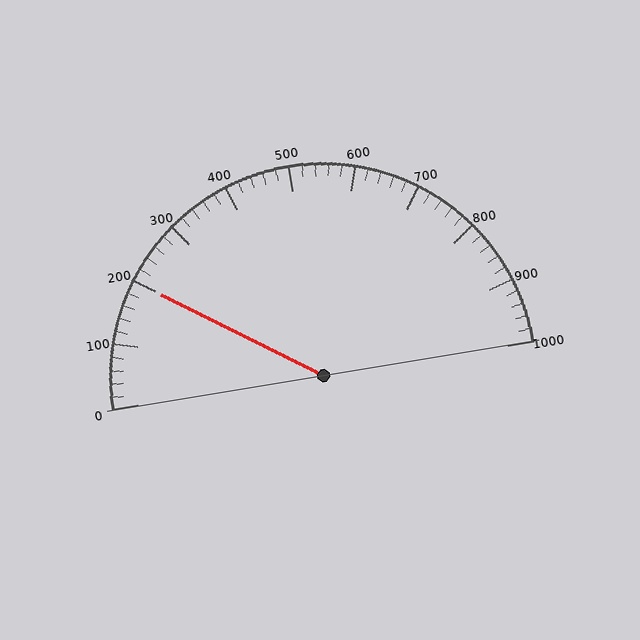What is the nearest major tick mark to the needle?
The nearest major tick mark is 200.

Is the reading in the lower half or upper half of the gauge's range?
The reading is in the lower half of the range (0 to 1000).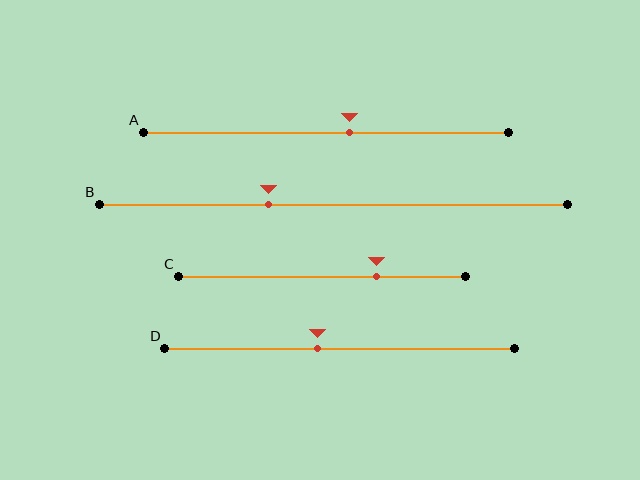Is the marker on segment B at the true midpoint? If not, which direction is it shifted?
No, the marker on segment B is shifted to the left by about 14% of the segment length.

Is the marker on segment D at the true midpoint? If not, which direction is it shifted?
No, the marker on segment D is shifted to the left by about 6% of the segment length.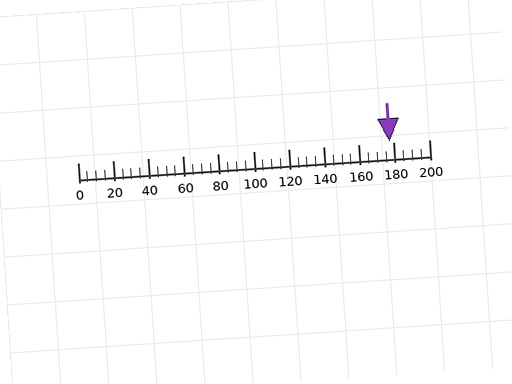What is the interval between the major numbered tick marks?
The major tick marks are spaced 20 units apart.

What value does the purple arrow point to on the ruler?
The purple arrow points to approximately 178.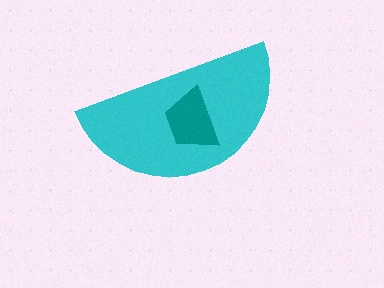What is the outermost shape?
The cyan semicircle.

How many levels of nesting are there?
2.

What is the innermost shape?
The teal trapezoid.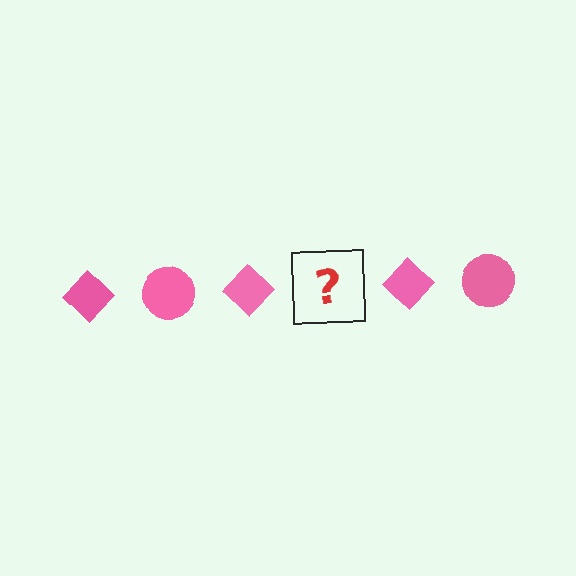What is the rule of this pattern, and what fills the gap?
The rule is that the pattern cycles through diamond, circle shapes in pink. The gap should be filled with a pink circle.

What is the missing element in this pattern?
The missing element is a pink circle.